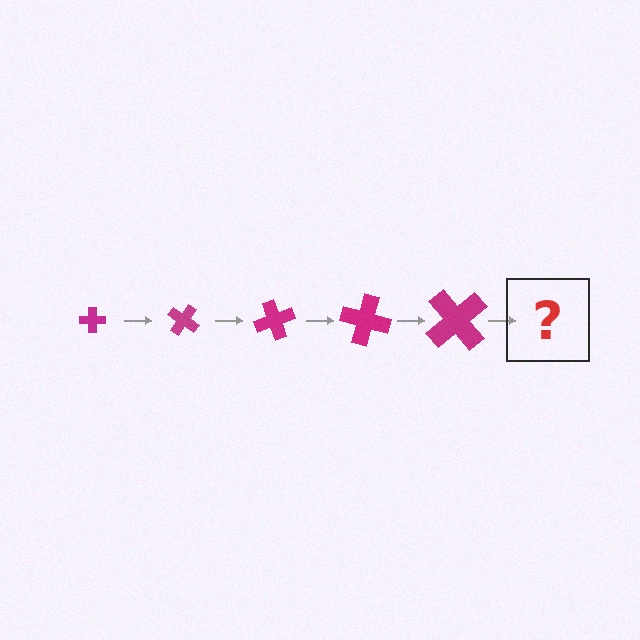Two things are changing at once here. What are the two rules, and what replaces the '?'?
The two rules are that the cross grows larger each step and it rotates 35 degrees each step. The '?' should be a cross, larger than the previous one and rotated 175 degrees from the start.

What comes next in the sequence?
The next element should be a cross, larger than the previous one and rotated 175 degrees from the start.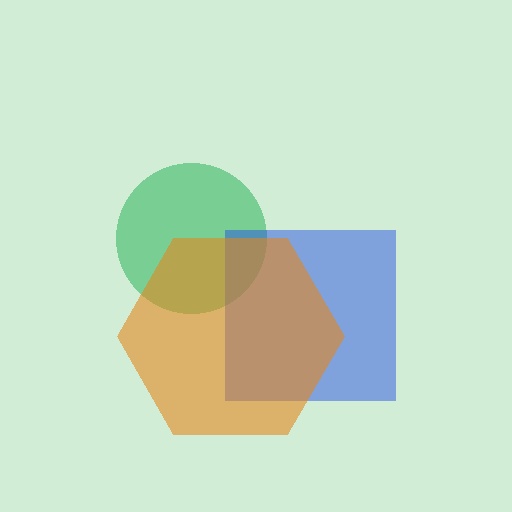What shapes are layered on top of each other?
The layered shapes are: a green circle, a blue square, an orange hexagon.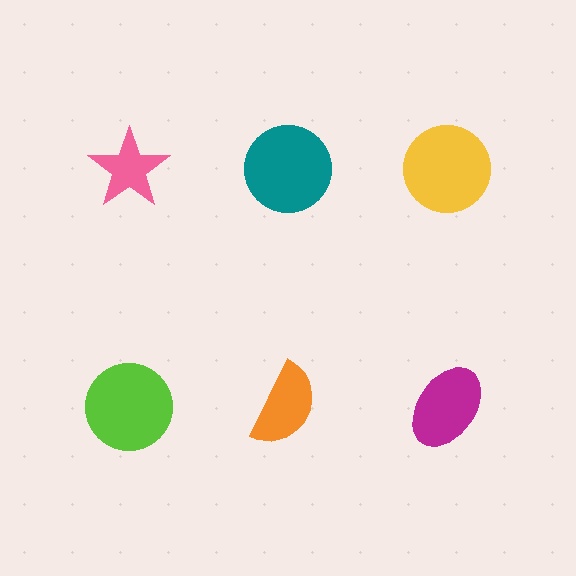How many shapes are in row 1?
3 shapes.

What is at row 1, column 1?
A pink star.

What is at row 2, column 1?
A lime circle.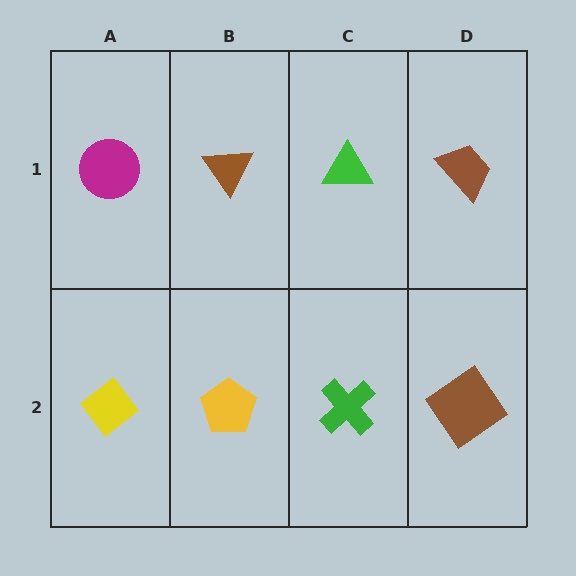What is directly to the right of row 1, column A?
A brown triangle.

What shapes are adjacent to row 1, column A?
A yellow diamond (row 2, column A), a brown triangle (row 1, column B).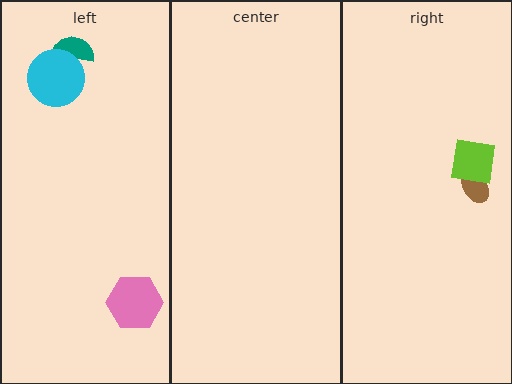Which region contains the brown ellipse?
The right region.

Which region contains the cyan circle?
The left region.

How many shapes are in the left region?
3.